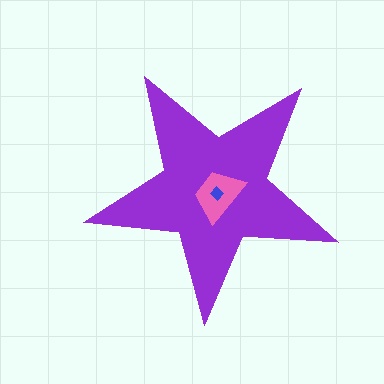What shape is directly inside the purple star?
The pink trapezoid.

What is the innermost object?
The blue diamond.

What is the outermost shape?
The purple star.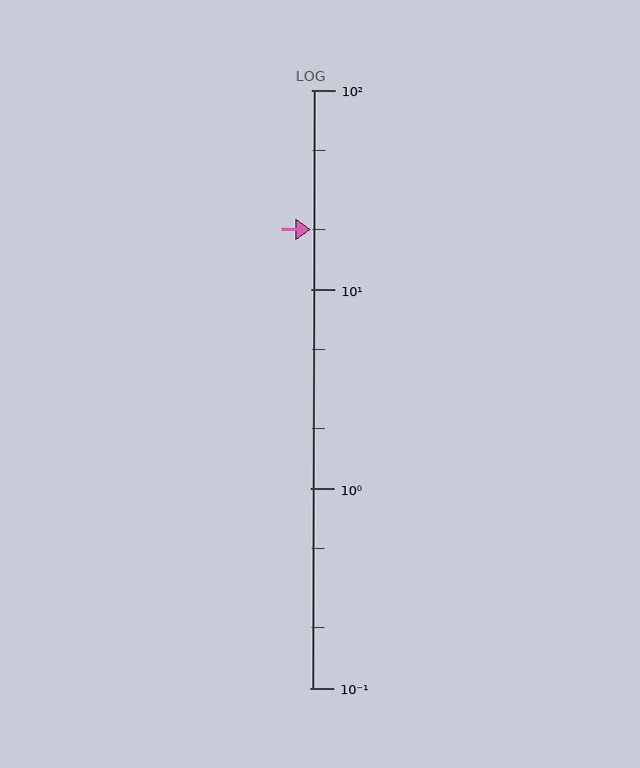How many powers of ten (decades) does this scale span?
The scale spans 3 decades, from 0.1 to 100.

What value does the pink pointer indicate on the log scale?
The pointer indicates approximately 20.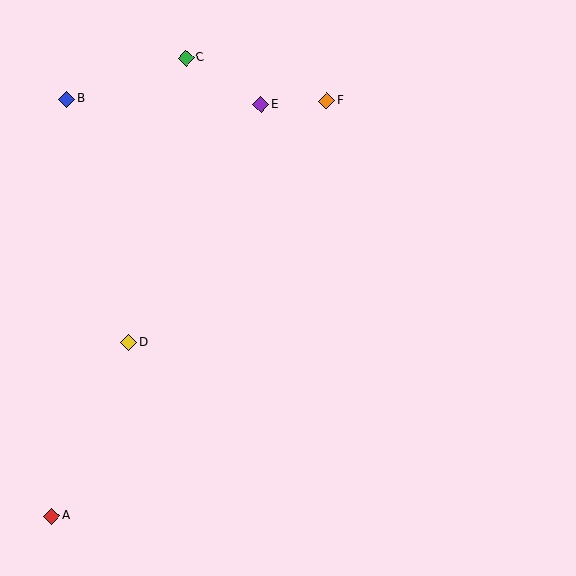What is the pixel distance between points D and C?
The distance between D and C is 291 pixels.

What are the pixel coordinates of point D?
Point D is at (129, 342).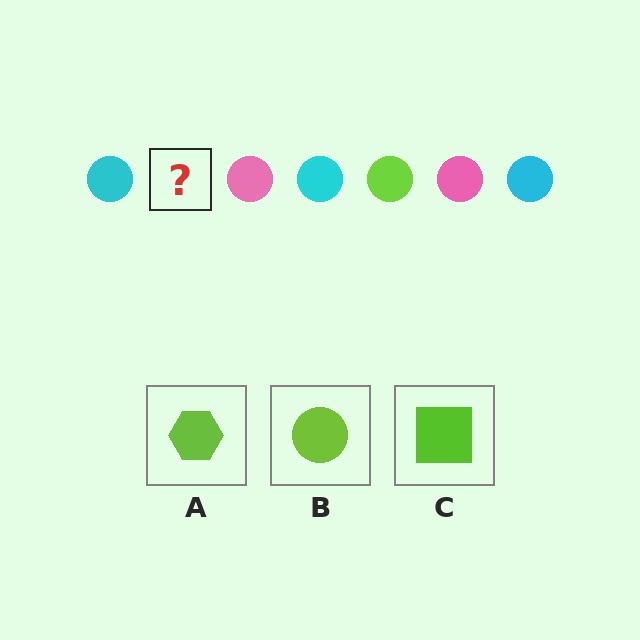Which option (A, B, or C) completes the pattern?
B.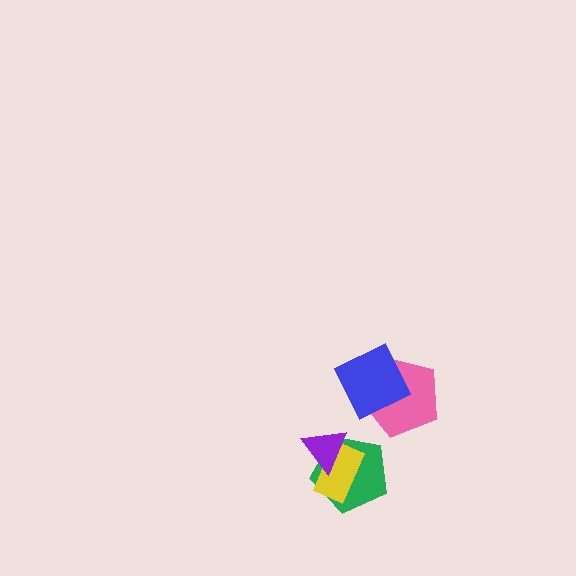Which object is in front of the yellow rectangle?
The purple triangle is in front of the yellow rectangle.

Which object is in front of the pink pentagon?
The blue square is in front of the pink pentagon.